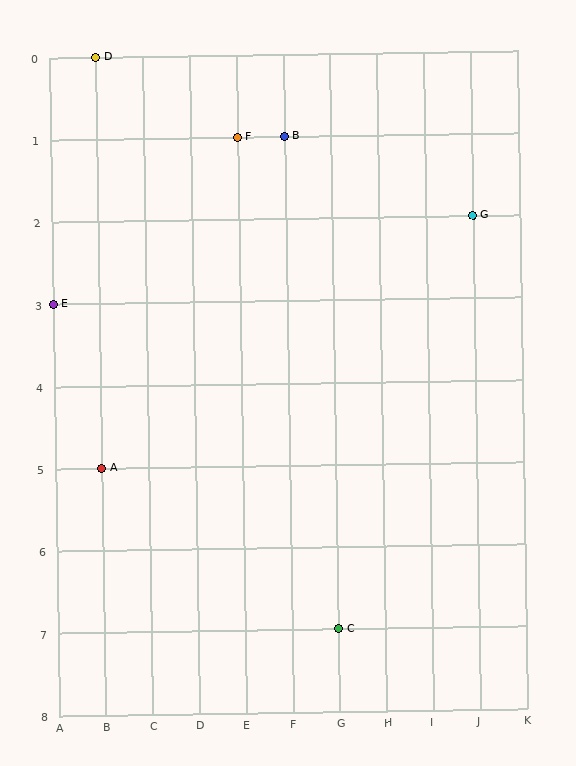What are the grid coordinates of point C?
Point C is at grid coordinates (G, 7).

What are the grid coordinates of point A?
Point A is at grid coordinates (B, 5).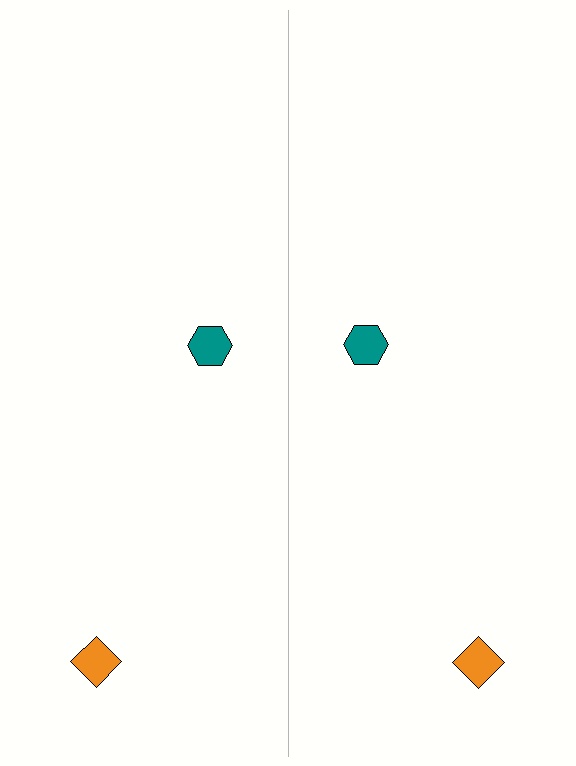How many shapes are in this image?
There are 4 shapes in this image.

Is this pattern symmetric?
Yes, this pattern has bilateral (reflection) symmetry.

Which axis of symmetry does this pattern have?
The pattern has a vertical axis of symmetry running through the center of the image.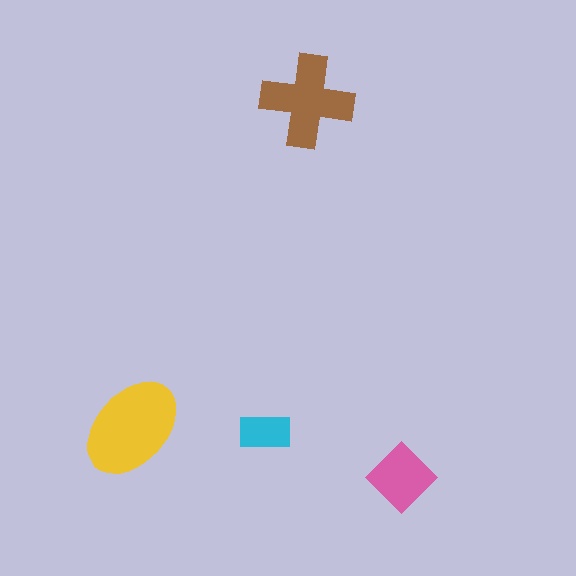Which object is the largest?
The yellow ellipse.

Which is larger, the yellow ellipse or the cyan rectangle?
The yellow ellipse.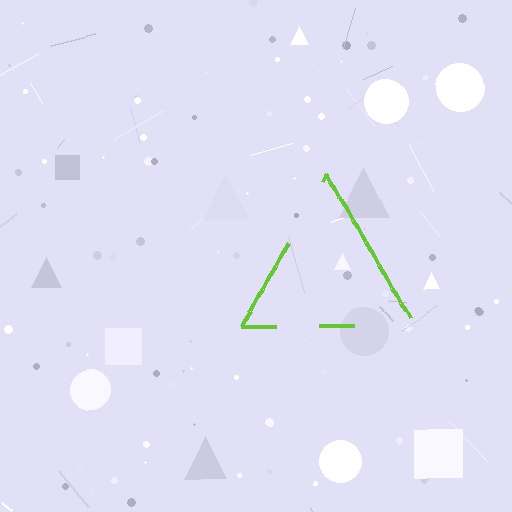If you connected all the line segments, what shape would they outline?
They would outline a triangle.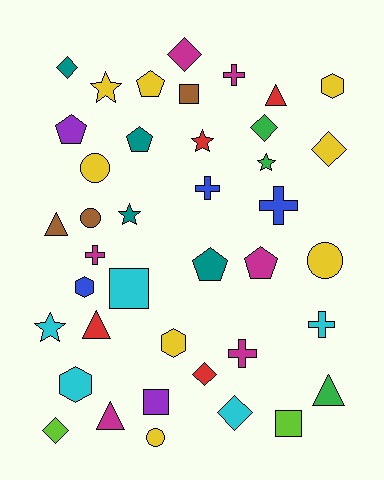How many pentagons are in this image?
There are 5 pentagons.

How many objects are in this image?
There are 40 objects.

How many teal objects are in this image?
There are 4 teal objects.